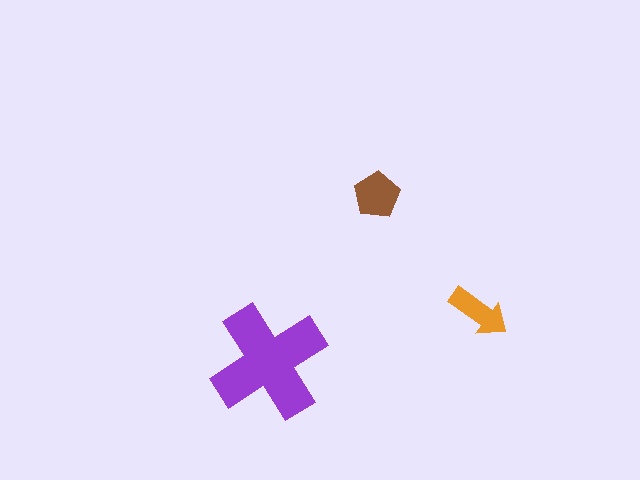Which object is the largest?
The purple cross.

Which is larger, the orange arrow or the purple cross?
The purple cross.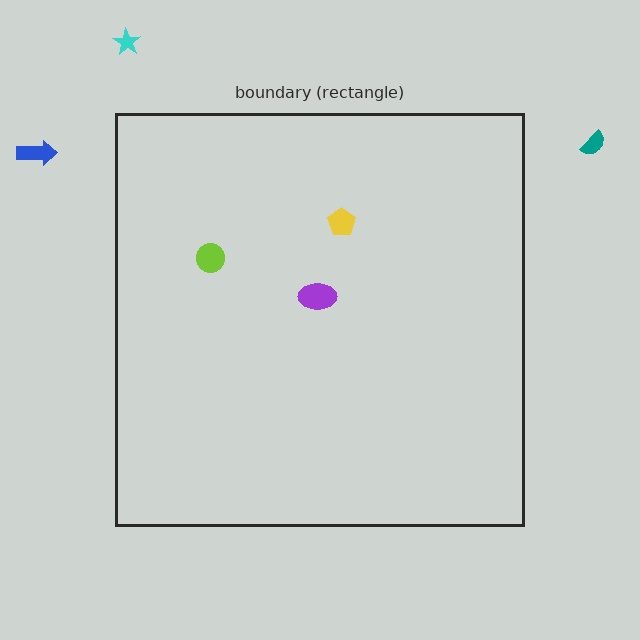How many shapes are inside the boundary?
3 inside, 3 outside.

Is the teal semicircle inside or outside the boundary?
Outside.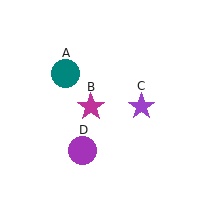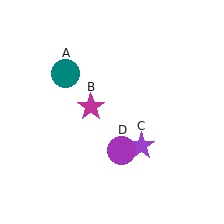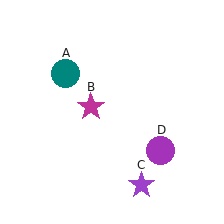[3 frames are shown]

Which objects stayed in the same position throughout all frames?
Teal circle (object A) and magenta star (object B) remained stationary.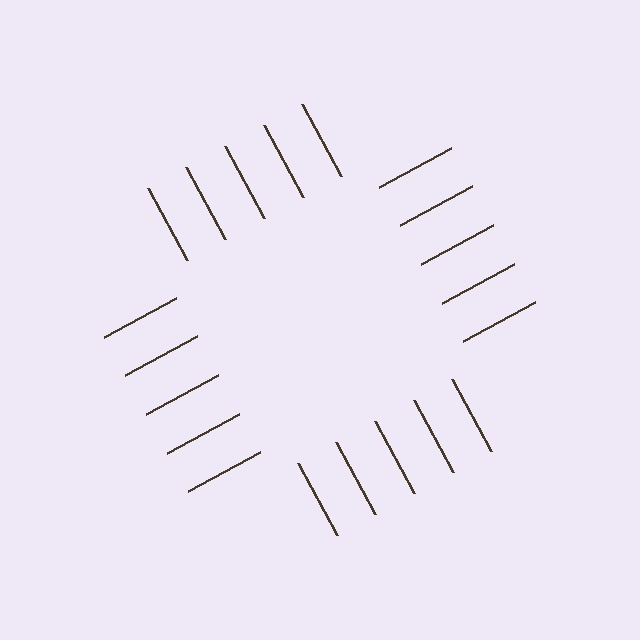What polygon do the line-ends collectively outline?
An illusory square — the line segments terminate on its edges but no continuous stroke is drawn.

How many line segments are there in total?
20 — 5 along each of the 4 edges.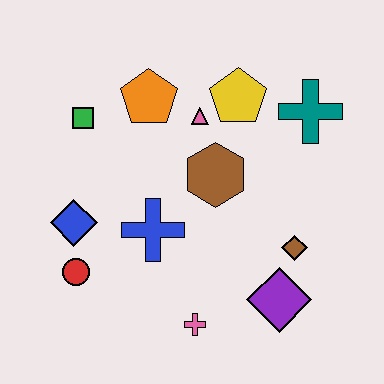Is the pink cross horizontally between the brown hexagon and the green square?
Yes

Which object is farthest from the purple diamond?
The green square is farthest from the purple diamond.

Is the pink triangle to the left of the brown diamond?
Yes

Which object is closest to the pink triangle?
The yellow pentagon is closest to the pink triangle.